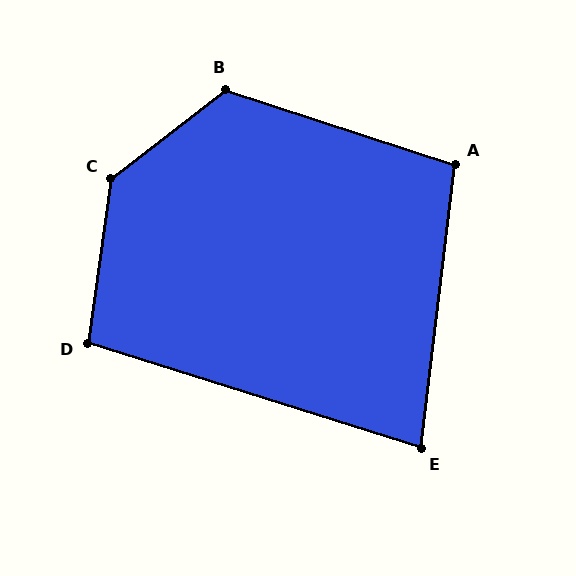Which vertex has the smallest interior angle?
E, at approximately 80 degrees.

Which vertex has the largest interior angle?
C, at approximately 136 degrees.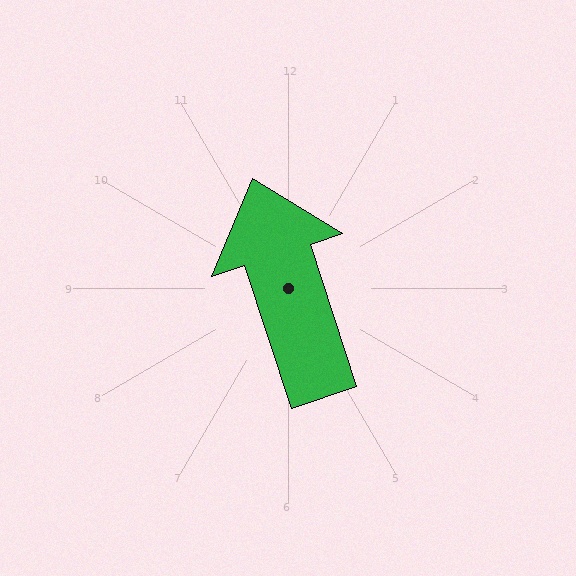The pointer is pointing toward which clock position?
Roughly 11 o'clock.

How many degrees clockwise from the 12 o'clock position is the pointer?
Approximately 342 degrees.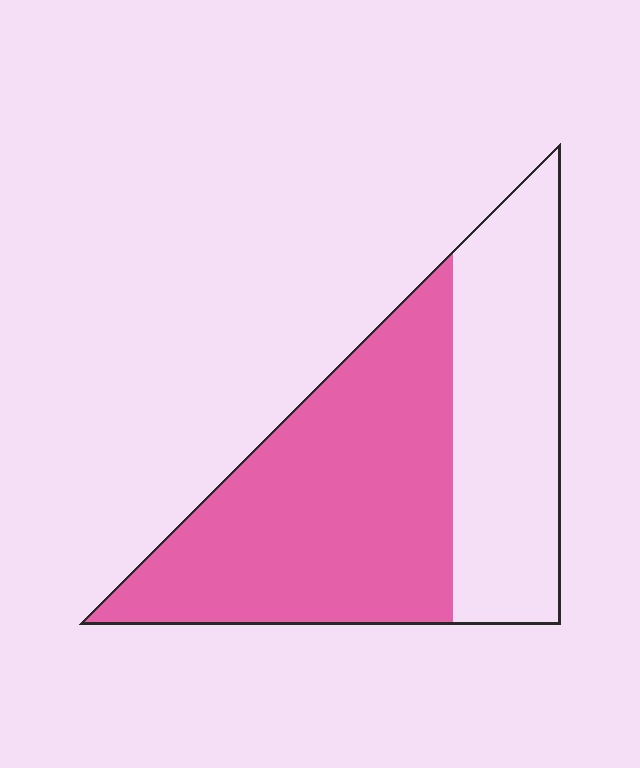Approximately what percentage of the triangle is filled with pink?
Approximately 60%.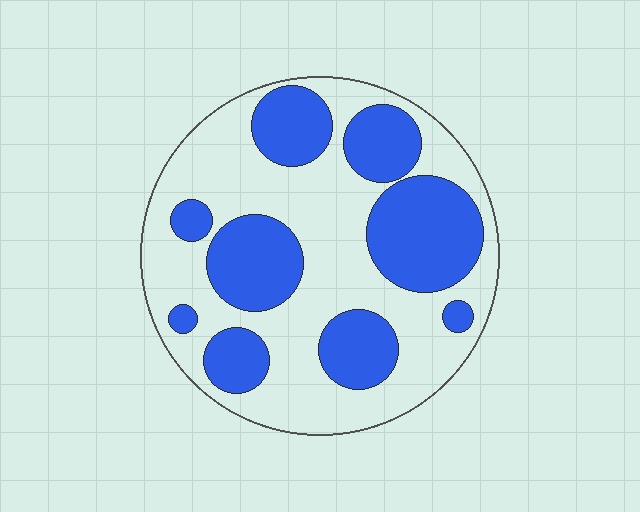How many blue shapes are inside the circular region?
9.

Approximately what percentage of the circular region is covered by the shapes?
Approximately 40%.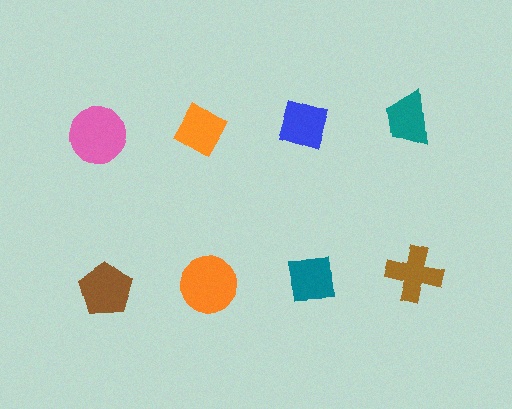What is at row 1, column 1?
A pink circle.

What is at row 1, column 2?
An orange diamond.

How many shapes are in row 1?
4 shapes.